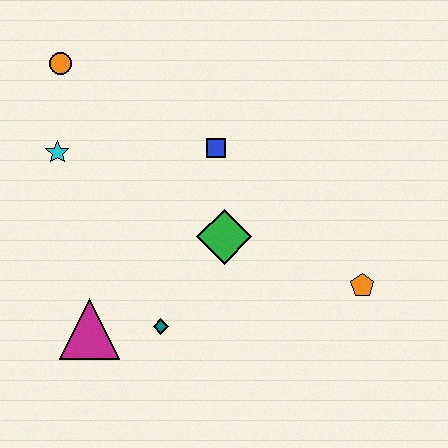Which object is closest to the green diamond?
The blue square is closest to the green diamond.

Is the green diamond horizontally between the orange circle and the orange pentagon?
Yes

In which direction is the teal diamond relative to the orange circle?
The teal diamond is below the orange circle.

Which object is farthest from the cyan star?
The orange pentagon is farthest from the cyan star.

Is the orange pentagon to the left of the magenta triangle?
No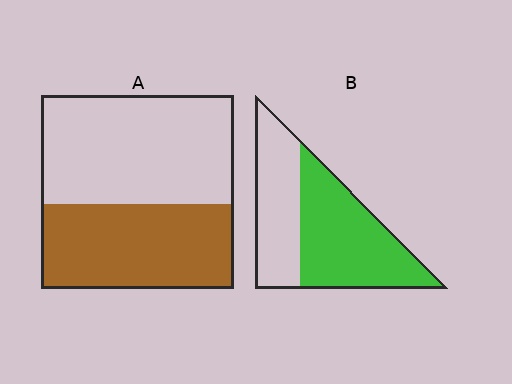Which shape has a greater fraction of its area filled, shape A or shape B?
Shape B.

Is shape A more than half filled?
No.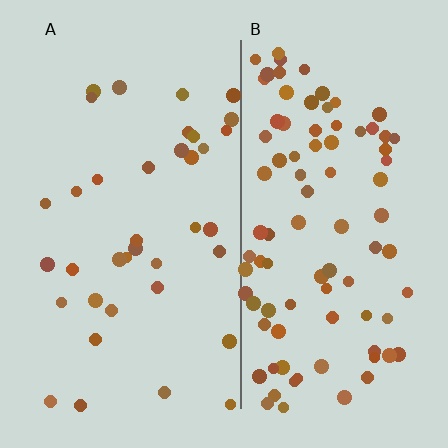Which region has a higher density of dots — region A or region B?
B (the right).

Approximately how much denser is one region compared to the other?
Approximately 2.5× — region B over region A.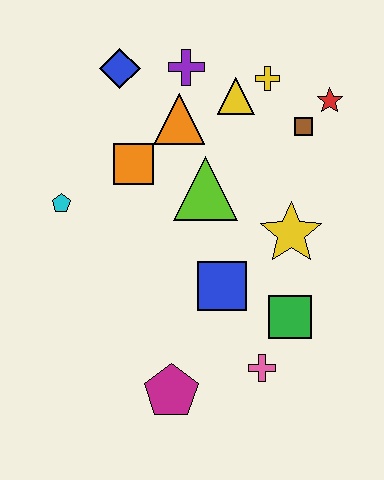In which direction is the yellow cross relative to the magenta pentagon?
The yellow cross is above the magenta pentagon.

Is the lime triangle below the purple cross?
Yes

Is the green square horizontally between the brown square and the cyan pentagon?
Yes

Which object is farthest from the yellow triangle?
The magenta pentagon is farthest from the yellow triangle.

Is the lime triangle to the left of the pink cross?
Yes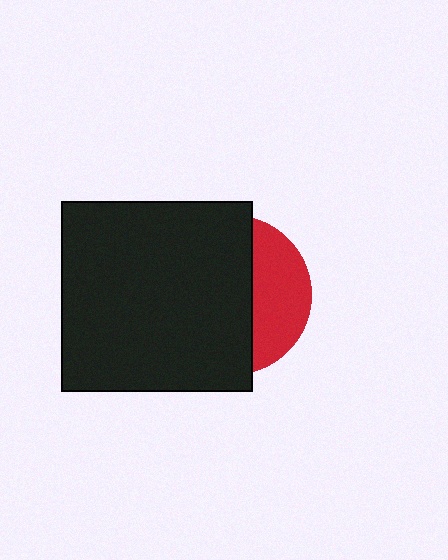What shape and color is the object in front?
The object in front is a black square.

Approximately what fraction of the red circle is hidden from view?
Roughly 67% of the red circle is hidden behind the black square.